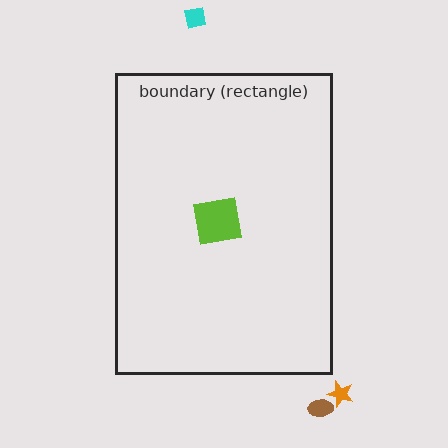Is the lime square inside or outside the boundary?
Inside.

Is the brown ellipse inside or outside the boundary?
Outside.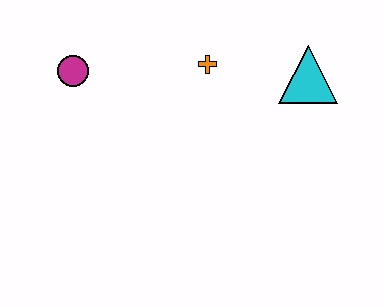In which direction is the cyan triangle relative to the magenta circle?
The cyan triangle is to the right of the magenta circle.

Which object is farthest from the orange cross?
The magenta circle is farthest from the orange cross.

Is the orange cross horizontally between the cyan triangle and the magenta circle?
Yes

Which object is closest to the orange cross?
The cyan triangle is closest to the orange cross.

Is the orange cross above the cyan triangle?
Yes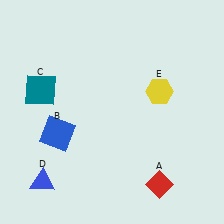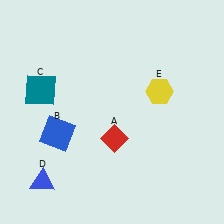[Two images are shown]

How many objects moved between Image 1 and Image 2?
1 object moved between the two images.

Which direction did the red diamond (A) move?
The red diamond (A) moved up.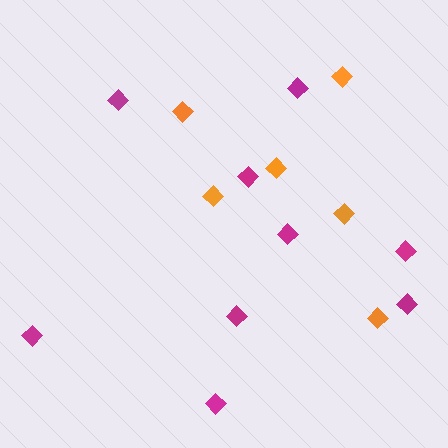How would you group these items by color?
There are 2 groups: one group of orange diamonds (6) and one group of magenta diamonds (9).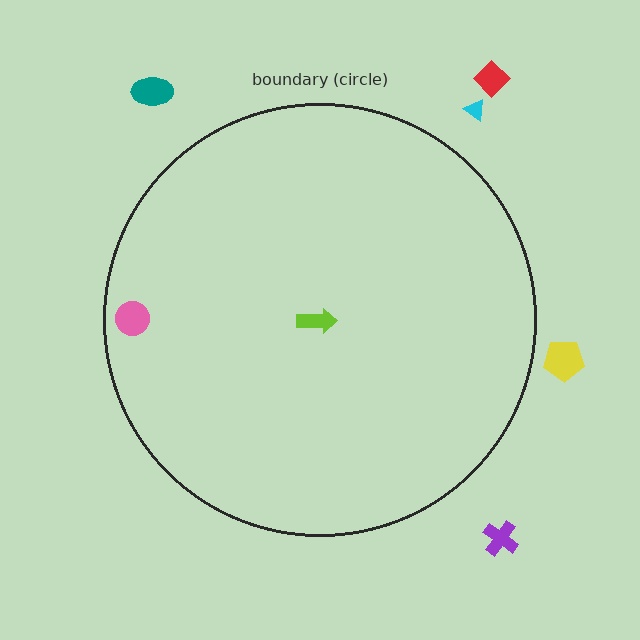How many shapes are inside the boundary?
2 inside, 5 outside.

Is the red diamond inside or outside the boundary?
Outside.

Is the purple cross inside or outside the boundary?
Outside.